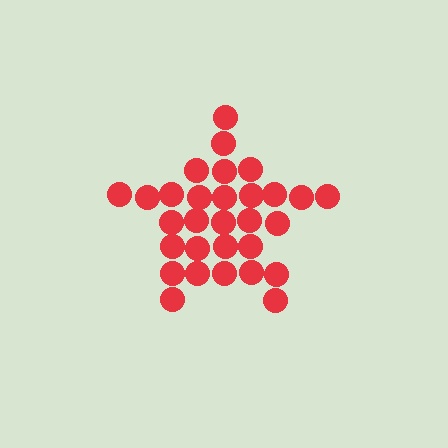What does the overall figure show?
The overall figure shows a star.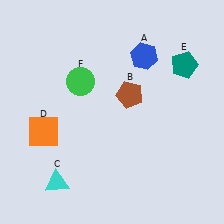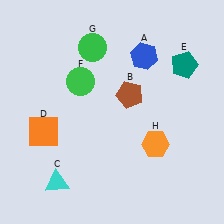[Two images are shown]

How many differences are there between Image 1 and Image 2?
There are 2 differences between the two images.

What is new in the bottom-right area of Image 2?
An orange hexagon (H) was added in the bottom-right area of Image 2.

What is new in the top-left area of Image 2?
A green circle (G) was added in the top-left area of Image 2.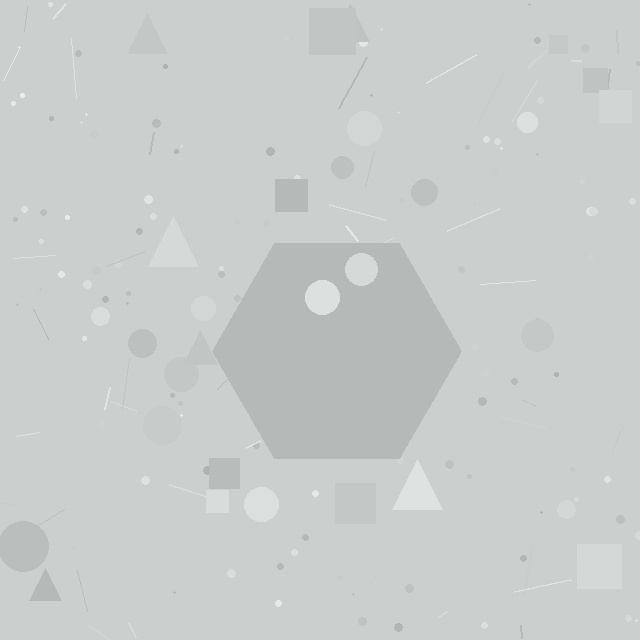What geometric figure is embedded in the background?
A hexagon is embedded in the background.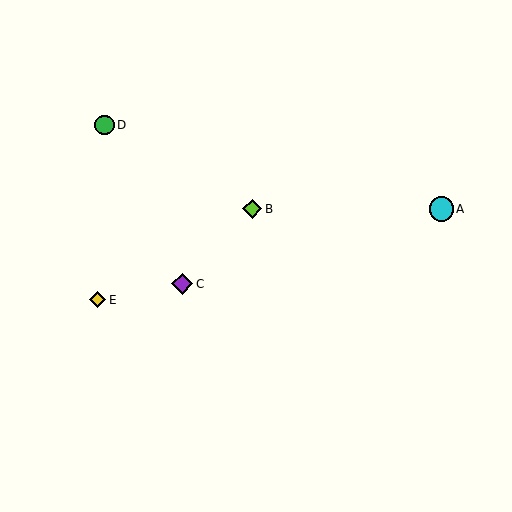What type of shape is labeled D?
Shape D is a green circle.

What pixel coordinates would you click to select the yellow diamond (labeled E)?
Click at (98, 300) to select the yellow diamond E.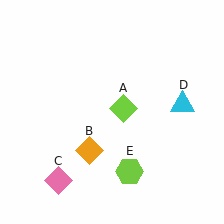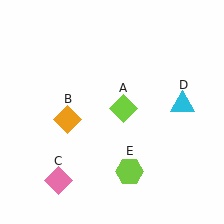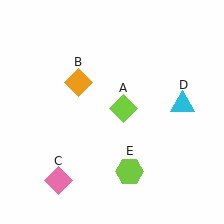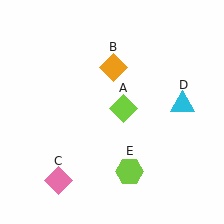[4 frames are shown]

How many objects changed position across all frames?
1 object changed position: orange diamond (object B).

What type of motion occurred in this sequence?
The orange diamond (object B) rotated clockwise around the center of the scene.